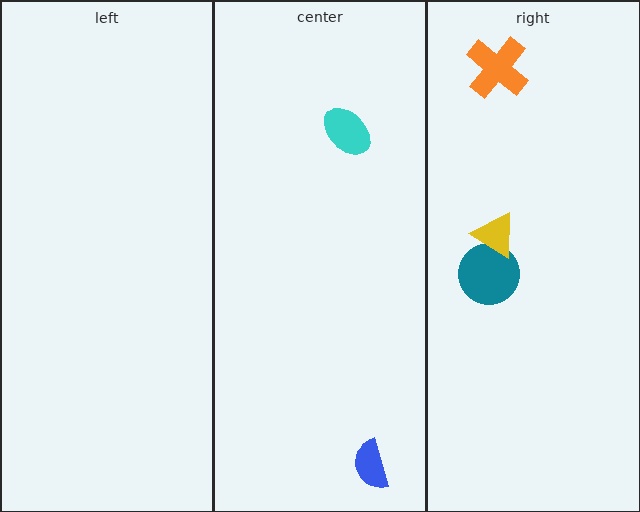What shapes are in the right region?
The teal circle, the orange cross, the yellow triangle.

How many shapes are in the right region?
3.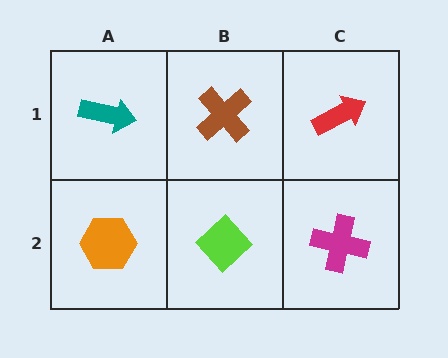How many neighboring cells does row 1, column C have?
2.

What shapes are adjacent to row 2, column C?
A red arrow (row 1, column C), a lime diamond (row 2, column B).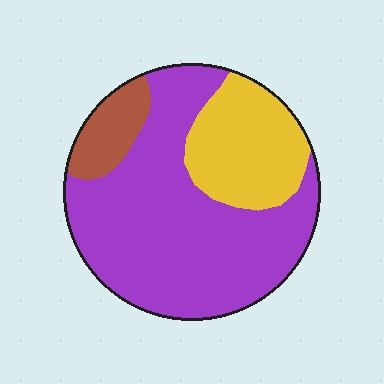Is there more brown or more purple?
Purple.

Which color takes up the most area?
Purple, at roughly 65%.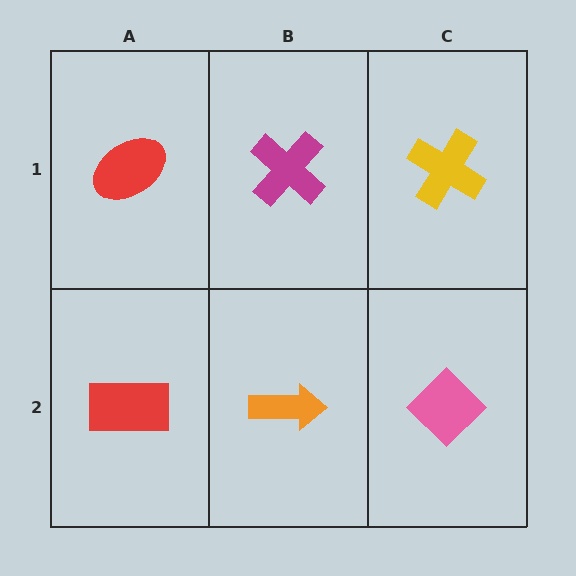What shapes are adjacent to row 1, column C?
A pink diamond (row 2, column C), a magenta cross (row 1, column B).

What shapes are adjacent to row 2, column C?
A yellow cross (row 1, column C), an orange arrow (row 2, column B).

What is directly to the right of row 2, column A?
An orange arrow.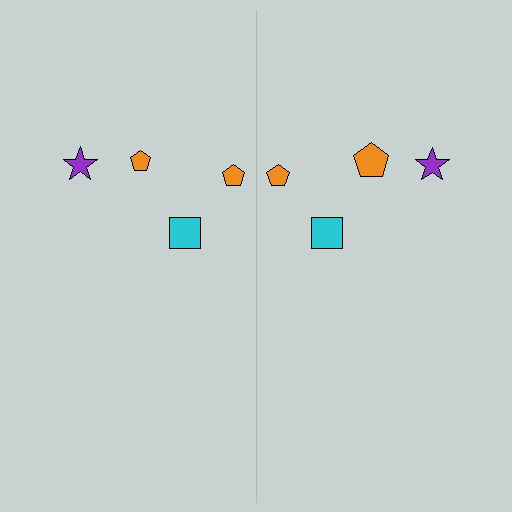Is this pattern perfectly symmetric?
No, the pattern is not perfectly symmetric. The orange pentagon on the right side has a different size than its mirror counterpart.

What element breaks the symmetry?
The orange pentagon on the right side has a different size than its mirror counterpart.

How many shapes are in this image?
There are 8 shapes in this image.